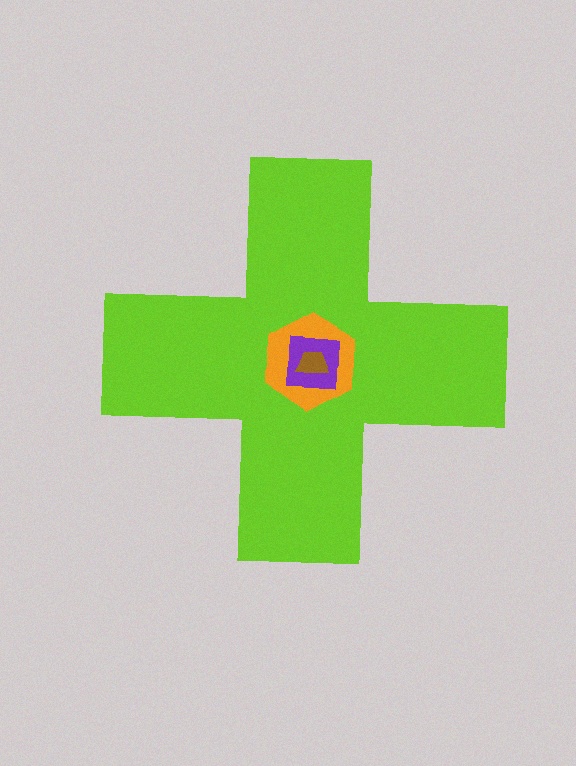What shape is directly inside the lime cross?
The orange hexagon.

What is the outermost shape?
The lime cross.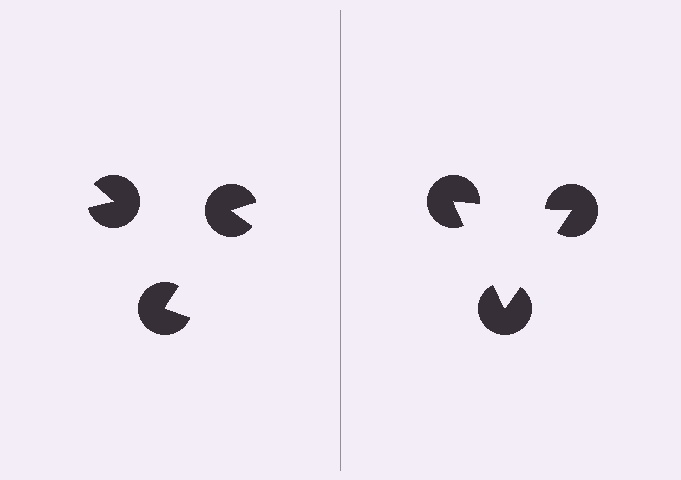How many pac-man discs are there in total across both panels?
6 — 3 on each side.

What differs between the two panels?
The pac-man discs are positioned identically on both sides; only the wedge orientations differ. On the right they align to a triangle; on the left they are misaligned.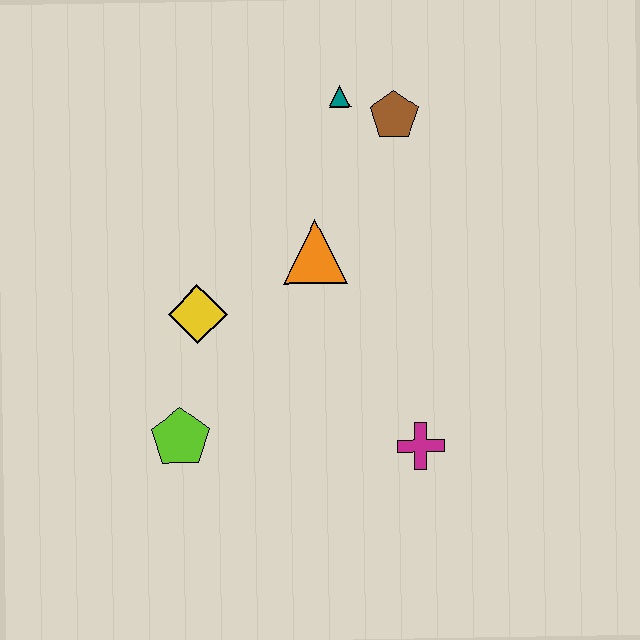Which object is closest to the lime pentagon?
The yellow diamond is closest to the lime pentagon.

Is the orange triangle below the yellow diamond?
No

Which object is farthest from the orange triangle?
The lime pentagon is farthest from the orange triangle.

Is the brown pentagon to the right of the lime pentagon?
Yes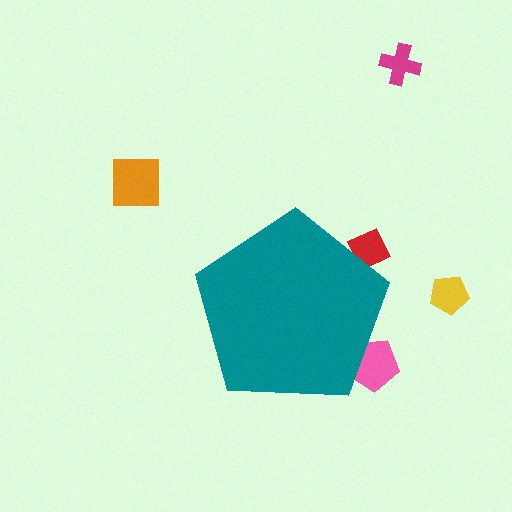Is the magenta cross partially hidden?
No, the magenta cross is fully visible.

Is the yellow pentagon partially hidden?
No, the yellow pentagon is fully visible.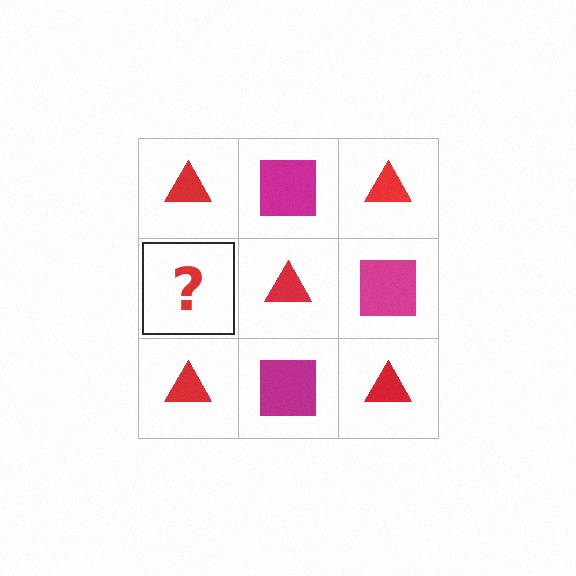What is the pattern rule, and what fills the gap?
The rule is that it alternates red triangle and magenta square in a checkerboard pattern. The gap should be filled with a magenta square.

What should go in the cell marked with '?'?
The missing cell should contain a magenta square.